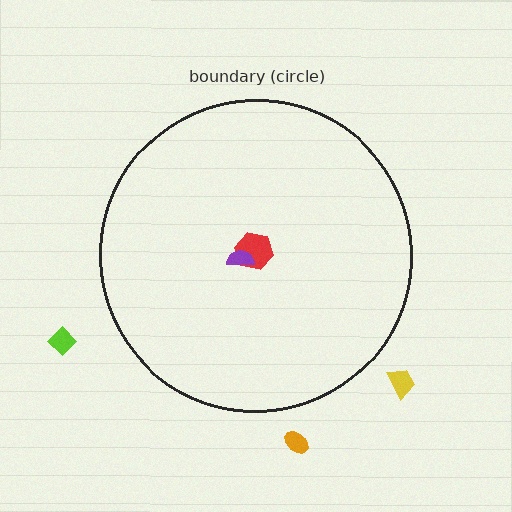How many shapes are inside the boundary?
2 inside, 3 outside.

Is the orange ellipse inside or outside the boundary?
Outside.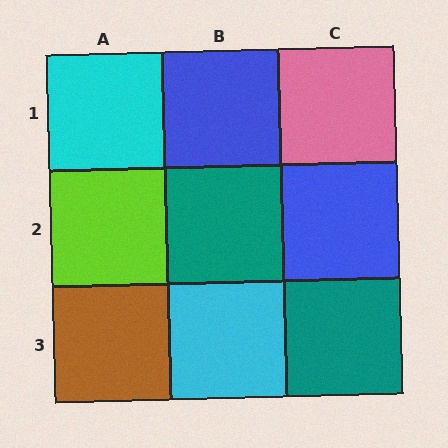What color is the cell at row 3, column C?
Teal.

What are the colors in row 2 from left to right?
Lime, teal, blue.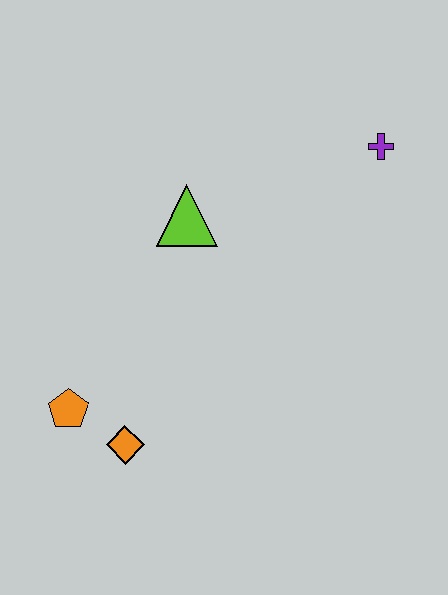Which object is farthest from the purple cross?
The orange pentagon is farthest from the purple cross.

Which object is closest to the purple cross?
The lime triangle is closest to the purple cross.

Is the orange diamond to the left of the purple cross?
Yes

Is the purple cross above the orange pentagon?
Yes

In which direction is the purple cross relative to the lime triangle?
The purple cross is to the right of the lime triangle.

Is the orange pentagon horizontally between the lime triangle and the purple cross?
No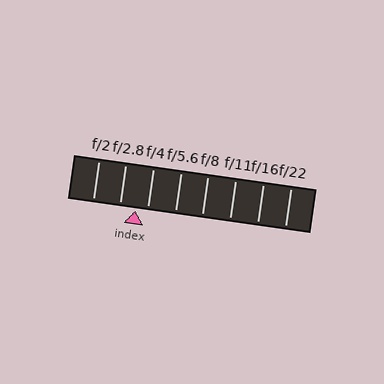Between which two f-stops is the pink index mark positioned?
The index mark is between f/2.8 and f/4.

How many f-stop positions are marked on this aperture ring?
There are 8 f-stop positions marked.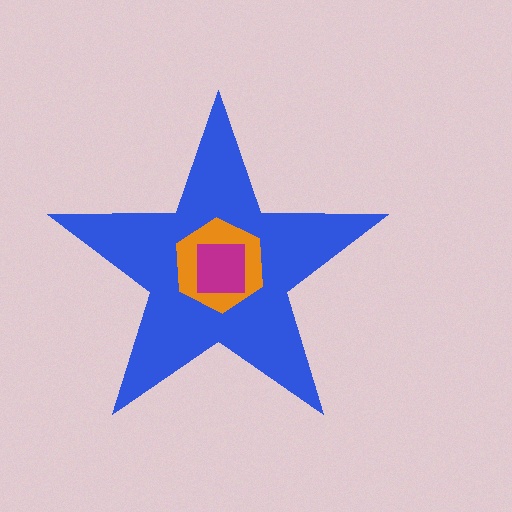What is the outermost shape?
The blue star.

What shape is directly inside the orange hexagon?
The magenta square.